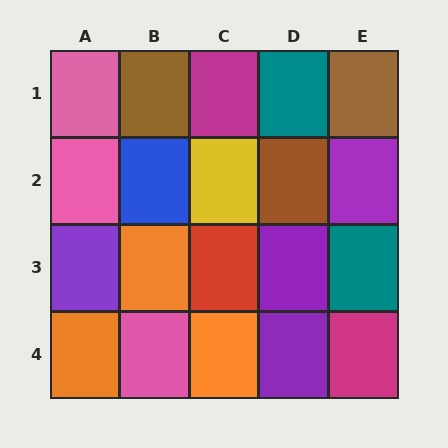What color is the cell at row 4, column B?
Pink.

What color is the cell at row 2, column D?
Brown.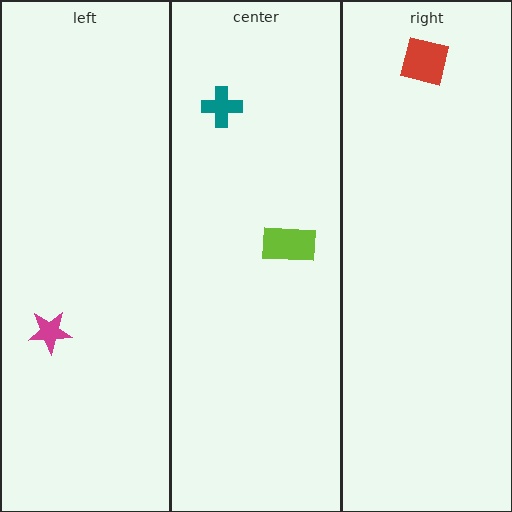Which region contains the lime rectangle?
The center region.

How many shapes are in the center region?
2.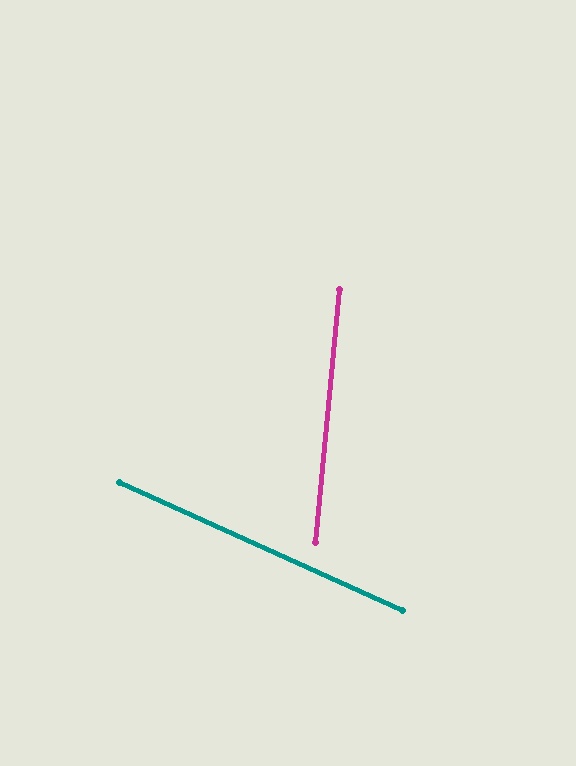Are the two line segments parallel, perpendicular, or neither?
Neither parallel nor perpendicular — they differ by about 71°.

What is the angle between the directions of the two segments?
Approximately 71 degrees.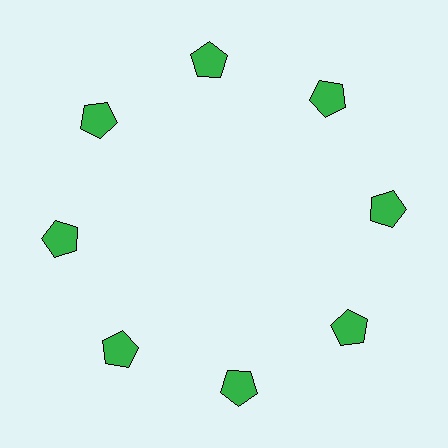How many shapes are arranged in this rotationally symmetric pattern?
There are 8 shapes, arranged in 8 groups of 1.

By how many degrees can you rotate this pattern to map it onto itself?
The pattern maps onto itself every 45 degrees of rotation.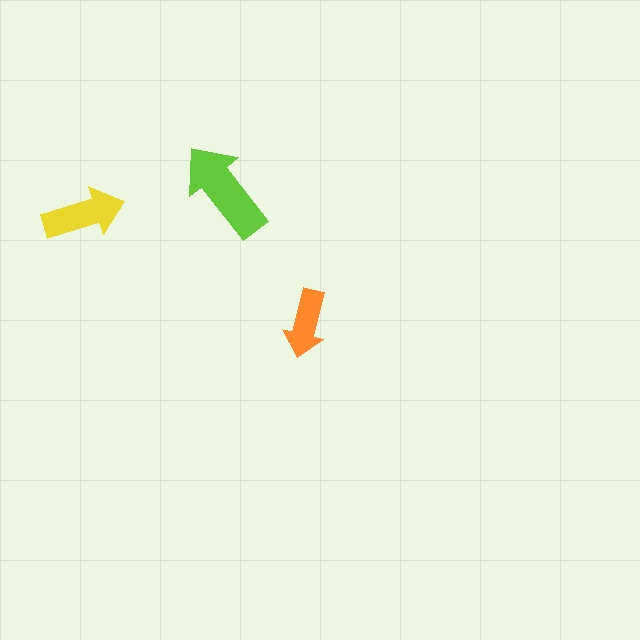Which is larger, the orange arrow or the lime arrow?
The lime one.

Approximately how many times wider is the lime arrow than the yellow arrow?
About 1.5 times wider.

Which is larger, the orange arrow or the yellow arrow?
The yellow one.